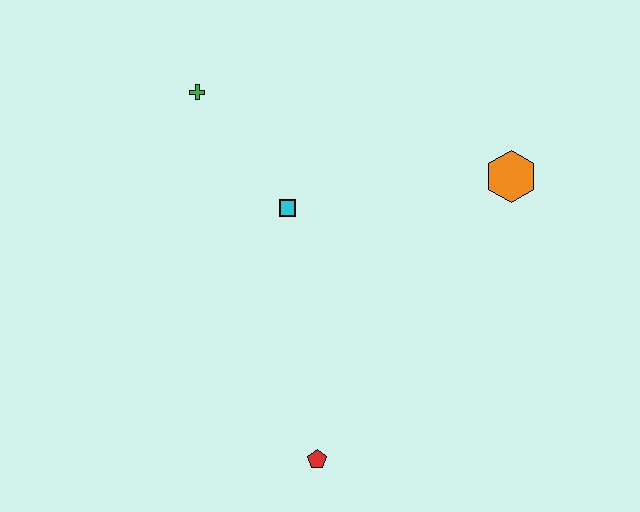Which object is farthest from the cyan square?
The red pentagon is farthest from the cyan square.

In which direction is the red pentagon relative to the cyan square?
The red pentagon is below the cyan square.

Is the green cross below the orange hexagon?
No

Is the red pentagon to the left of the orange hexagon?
Yes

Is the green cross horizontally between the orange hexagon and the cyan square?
No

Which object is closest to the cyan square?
The green cross is closest to the cyan square.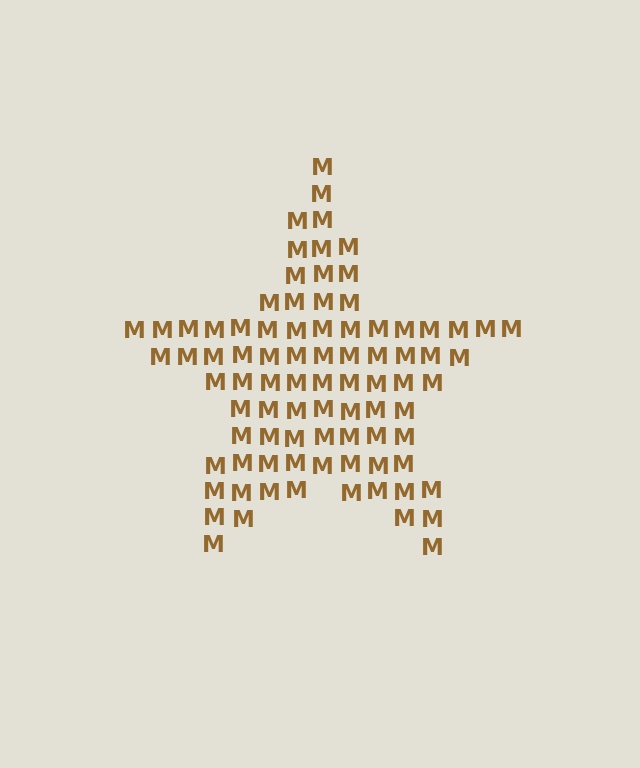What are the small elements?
The small elements are letter M's.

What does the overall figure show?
The overall figure shows a star.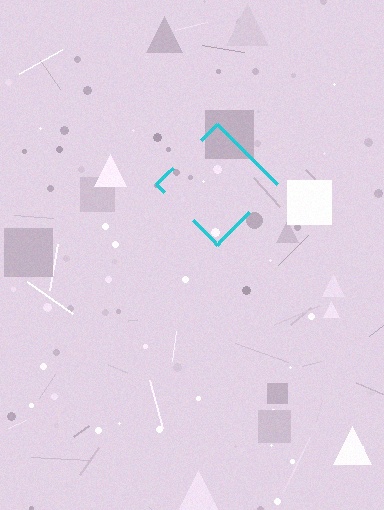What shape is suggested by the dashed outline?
The dashed outline suggests a diamond.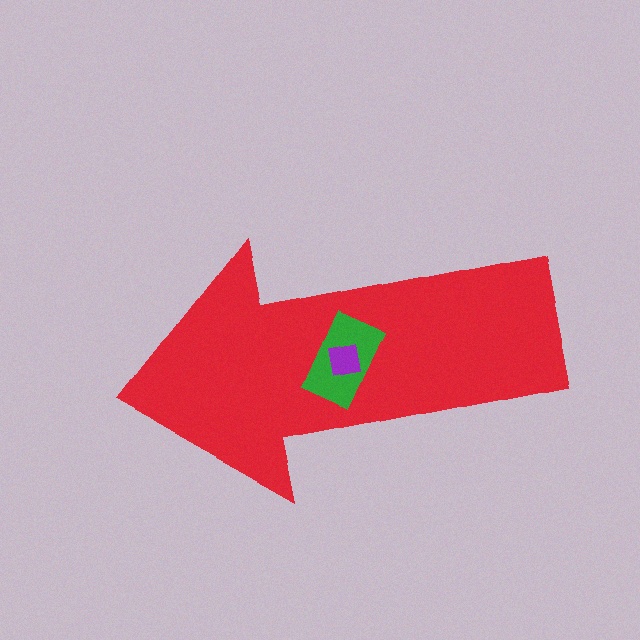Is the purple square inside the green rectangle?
Yes.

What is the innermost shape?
The purple square.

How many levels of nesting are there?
3.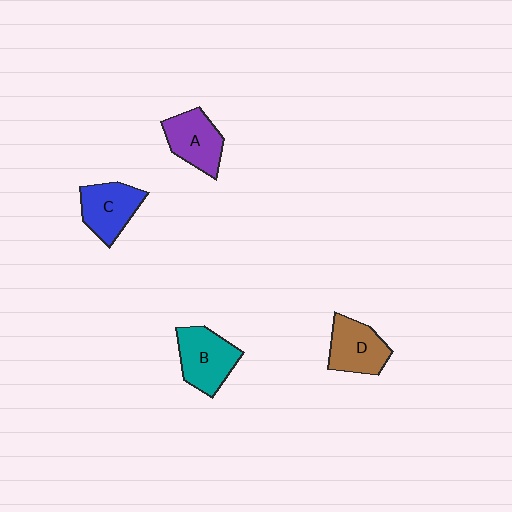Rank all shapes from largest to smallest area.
From largest to smallest: B (teal), C (blue), A (purple), D (brown).